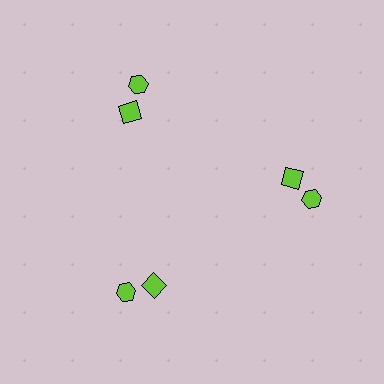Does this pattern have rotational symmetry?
Yes, this pattern has 3-fold rotational symmetry. It looks the same after rotating 120 degrees around the center.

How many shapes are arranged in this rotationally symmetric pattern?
There are 6 shapes, arranged in 3 groups of 2.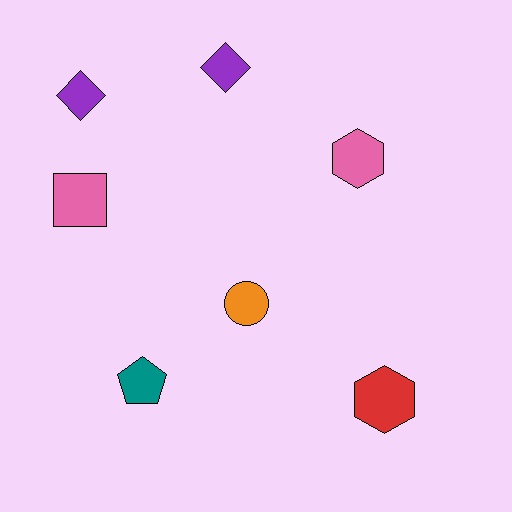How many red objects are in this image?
There is 1 red object.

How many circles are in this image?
There is 1 circle.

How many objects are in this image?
There are 7 objects.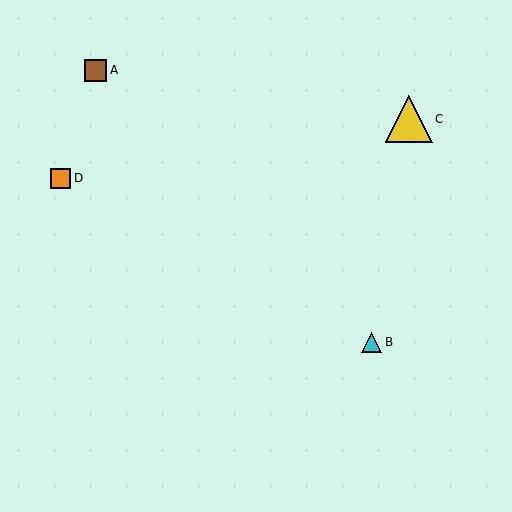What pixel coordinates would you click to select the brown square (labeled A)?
Click at (96, 70) to select the brown square A.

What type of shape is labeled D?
Shape D is an orange square.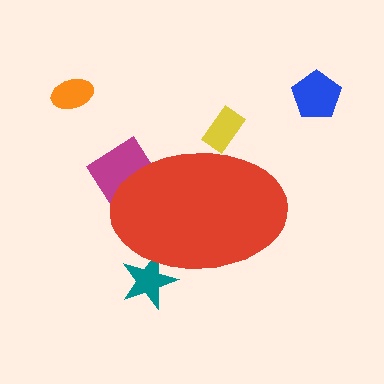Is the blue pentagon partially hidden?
No, the blue pentagon is fully visible.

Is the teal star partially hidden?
Yes, the teal star is partially hidden behind the red ellipse.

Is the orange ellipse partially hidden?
No, the orange ellipse is fully visible.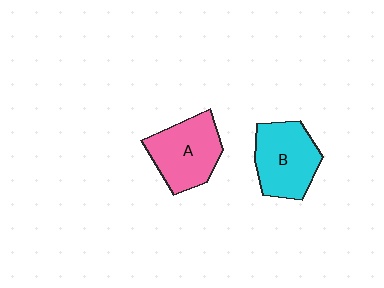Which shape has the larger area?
Shape B (cyan).